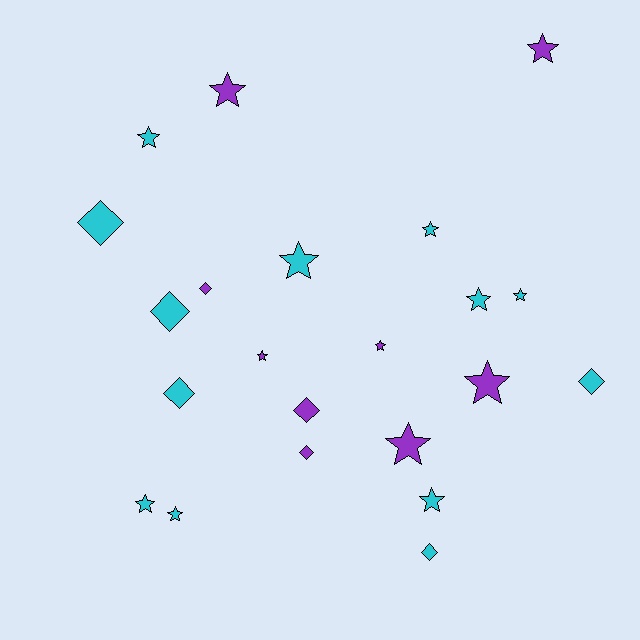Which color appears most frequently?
Cyan, with 13 objects.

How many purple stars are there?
There are 6 purple stars.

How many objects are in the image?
There are 22 objects.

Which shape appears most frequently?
Star, with 14 objects.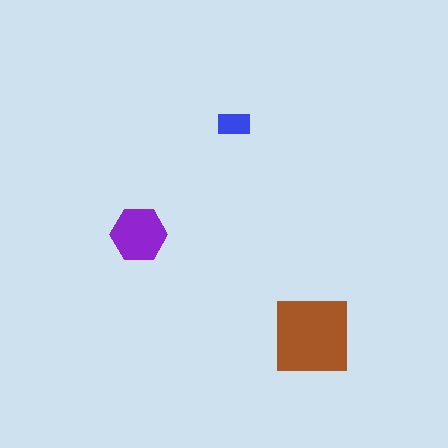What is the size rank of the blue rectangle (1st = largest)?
3rd.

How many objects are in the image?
There are 3 objects in the image.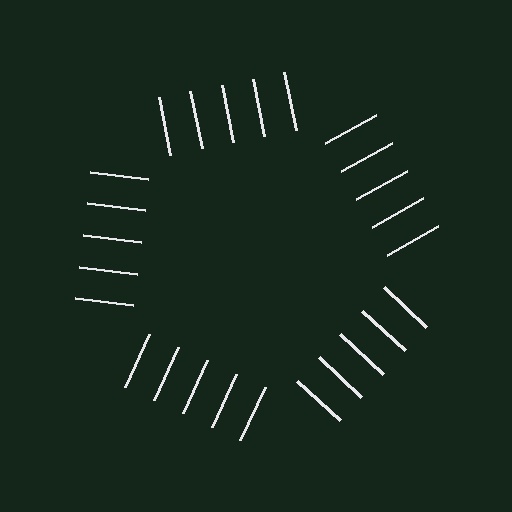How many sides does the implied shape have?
5 sides — the line-ends trace a pentagon.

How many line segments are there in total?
25 — 5 along each of the 5 edges.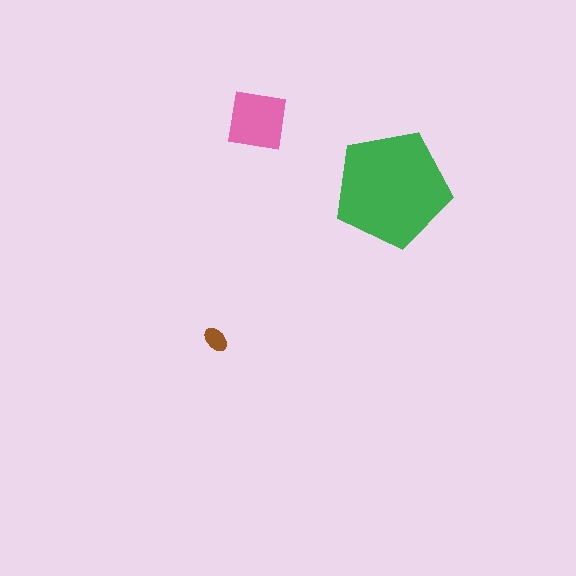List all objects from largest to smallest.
The green pentagon, the pink square, the brown ellipse.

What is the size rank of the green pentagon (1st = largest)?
1st.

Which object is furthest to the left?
The brown ellipse is leftmost.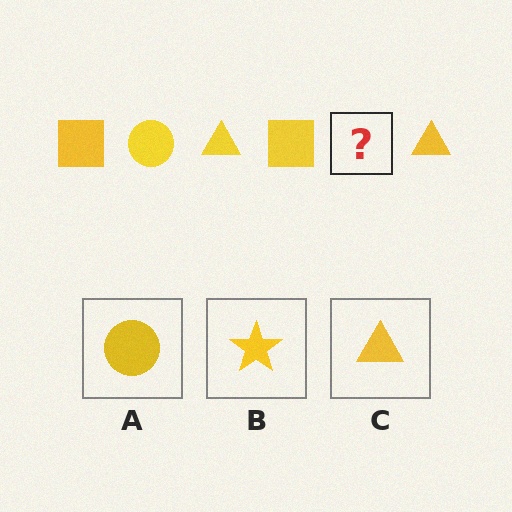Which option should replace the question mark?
Option A.